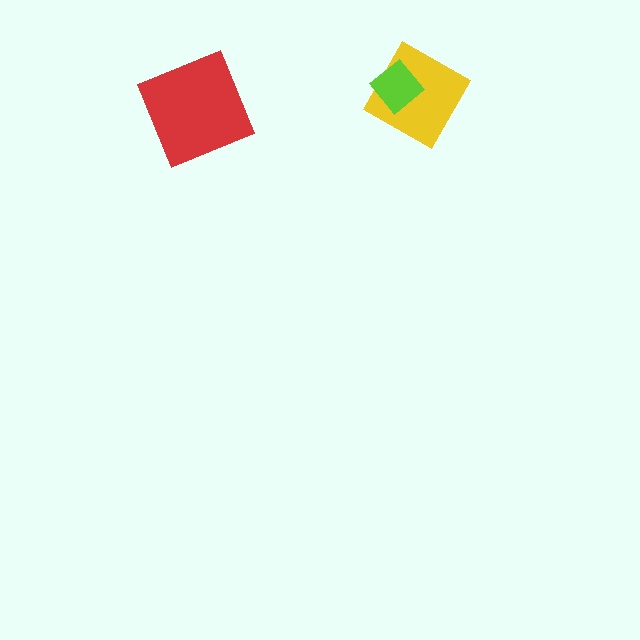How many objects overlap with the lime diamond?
1 object overlaps with the lime diamond.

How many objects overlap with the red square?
0 objects overlap with the red square.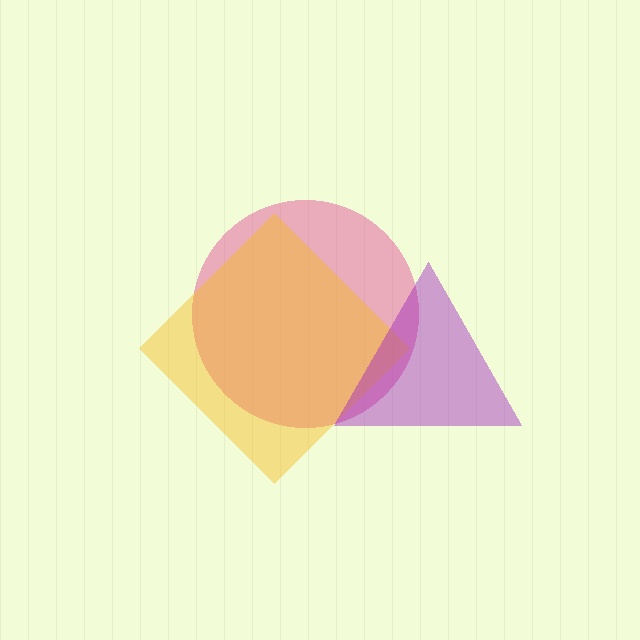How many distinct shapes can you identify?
There are 3 distinct shapes: a pink circle, a yellow diamond, a purple triangle.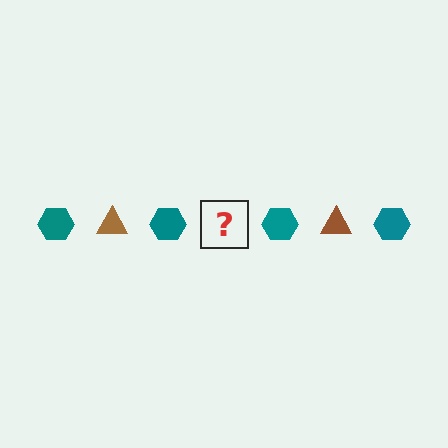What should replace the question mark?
The question mark should be replaced with a brown triangle.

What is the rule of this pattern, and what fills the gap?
The rule is that the pattern alternates between teal hexagon and brown triangle. The gap should be filled with a brown triangle.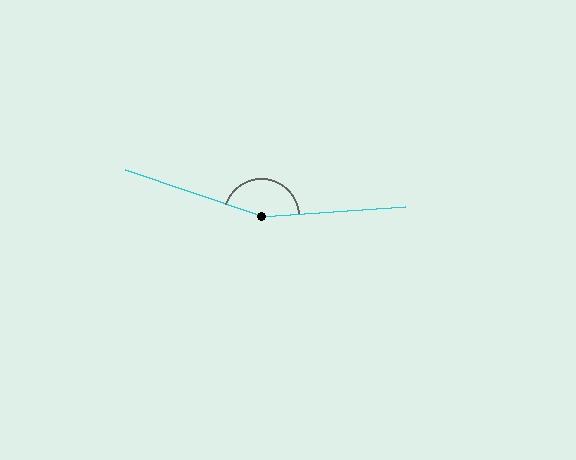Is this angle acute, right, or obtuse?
It is obtuse.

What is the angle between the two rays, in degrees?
Approximately 158 degrees.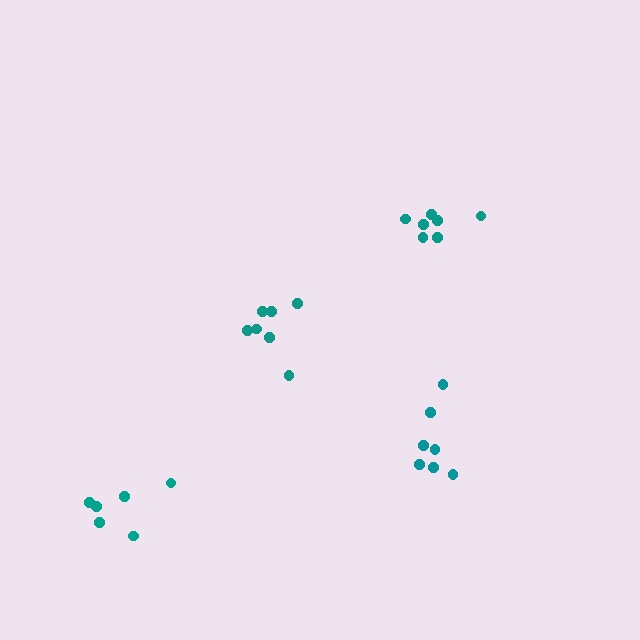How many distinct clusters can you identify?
There are 4 distinct clusters.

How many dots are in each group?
Group 1: 7 dots, Group 2: 6 dots, Group 3: 7 dots, Group 4: 7 dots (27 total).